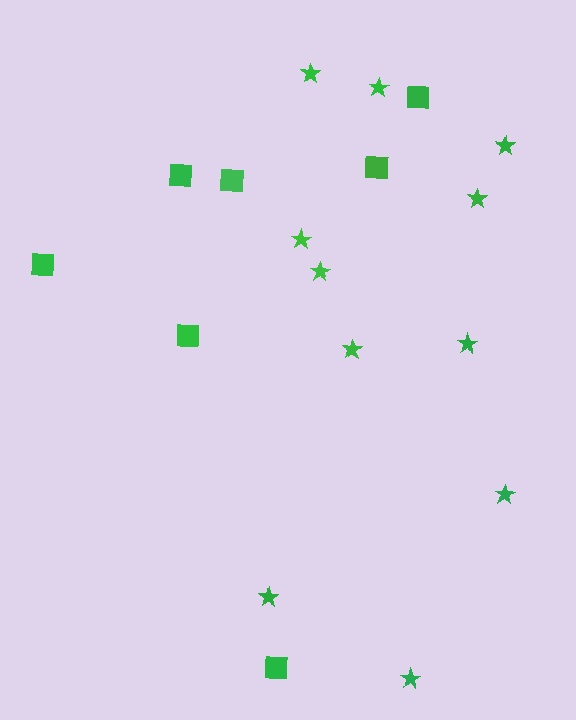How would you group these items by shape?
There are 2 groups: one group of squares (7) and one group of stars (11).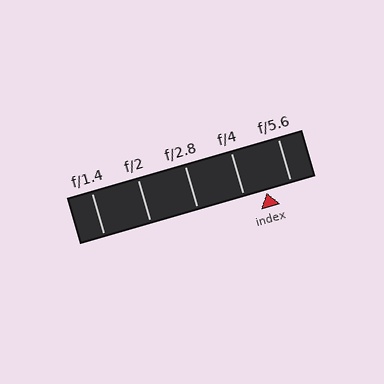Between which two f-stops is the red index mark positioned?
The index mark is between f/4 and f/5.6.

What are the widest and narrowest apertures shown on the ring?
The widest aperture shown is f/1.4 and the narrowest is f/5.6.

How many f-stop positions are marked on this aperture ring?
There are 5 f-stop positions marked.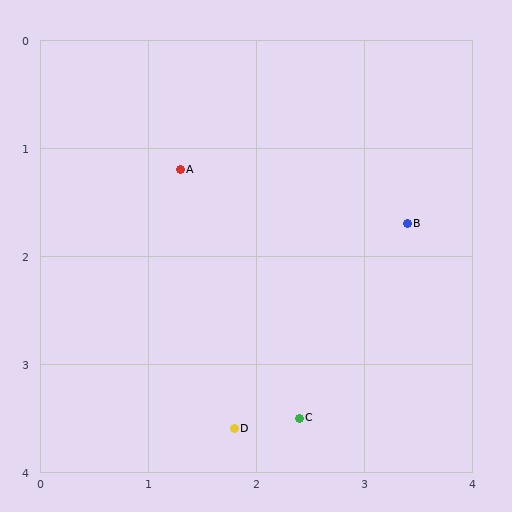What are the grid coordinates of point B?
Point B is at approximately (3.4, 1.7).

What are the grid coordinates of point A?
Point A is at approximately (1.3, 1.2).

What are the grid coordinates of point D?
Point D is at approximately (1.8, 3.6).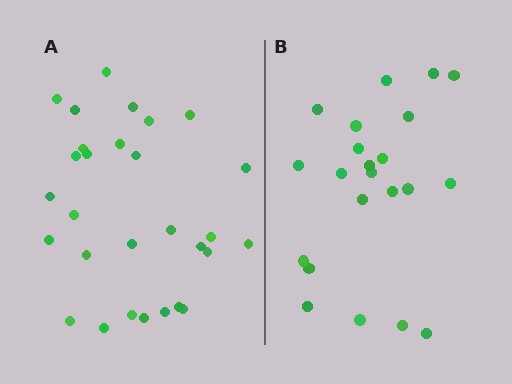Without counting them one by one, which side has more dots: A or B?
Region A (the left region) has more dots.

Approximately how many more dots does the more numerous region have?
Region A has roughly 8 or so more dots than region B.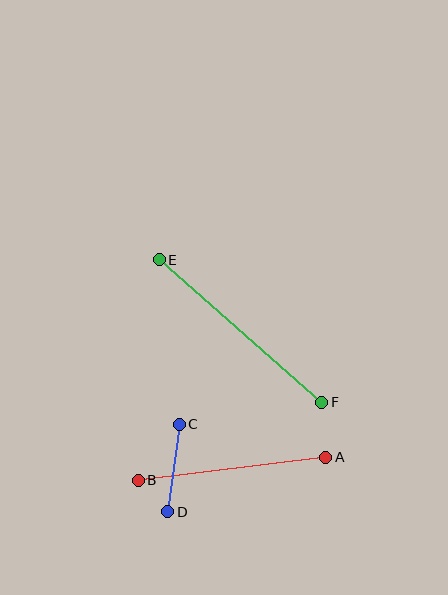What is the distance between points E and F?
The distance is approximately 216 pixels.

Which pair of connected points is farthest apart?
Points E and F are farthest apart.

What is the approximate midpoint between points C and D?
The midpoint is at approximately (173, 468) pixels.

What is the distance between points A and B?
The distance is approximately 189 pixels.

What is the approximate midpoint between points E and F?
The midpoint is at approximately (240, 331) pixels.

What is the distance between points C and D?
The distance is approximately 88 pixels.